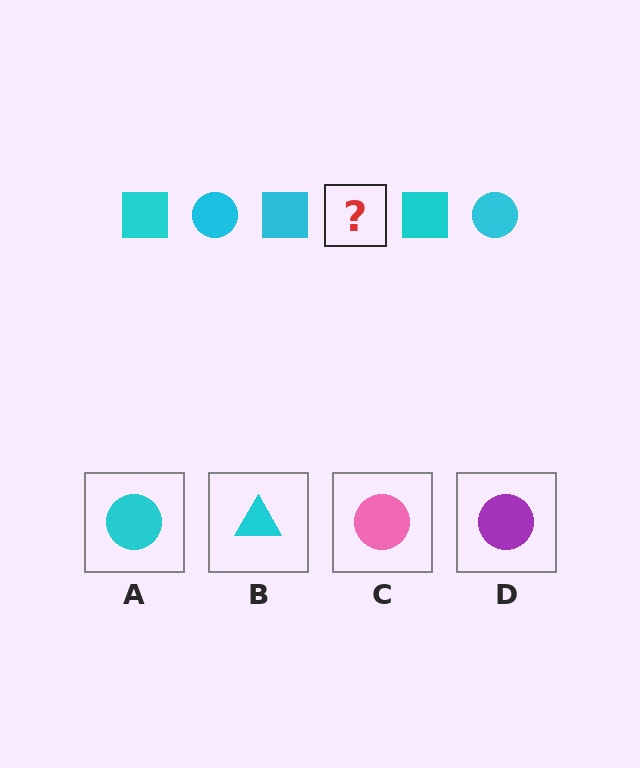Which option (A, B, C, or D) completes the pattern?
A.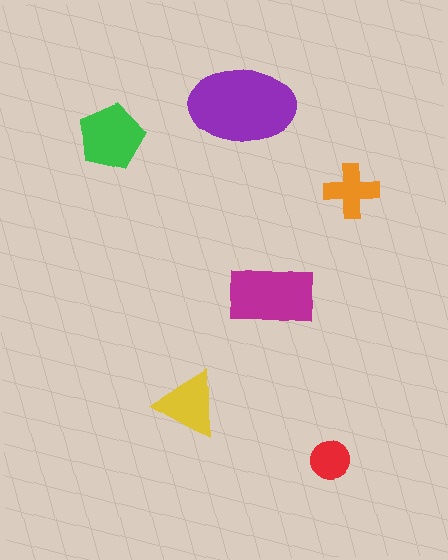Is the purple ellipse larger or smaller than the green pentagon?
Larger.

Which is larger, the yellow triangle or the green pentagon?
The green pentagon.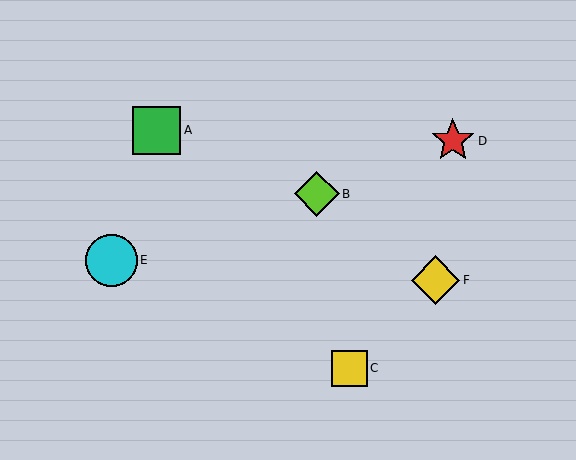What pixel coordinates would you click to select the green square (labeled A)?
Click at (156, 130) to select the green square A.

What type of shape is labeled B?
Shape B is a lime diamond.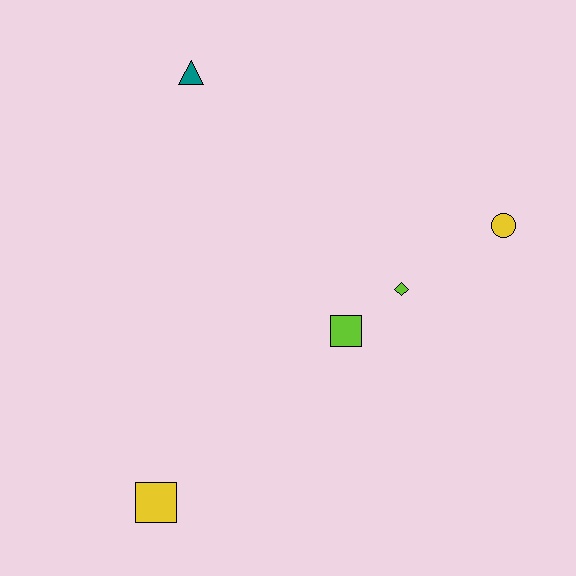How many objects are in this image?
There are 5 objects.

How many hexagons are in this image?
There are no hexagons.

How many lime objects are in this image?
There are 2 lime objects.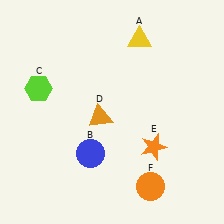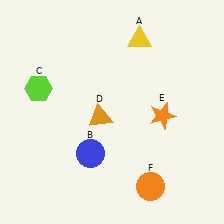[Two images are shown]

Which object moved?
The orange star (E) moved up.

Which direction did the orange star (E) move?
The orange star (E) moved up.